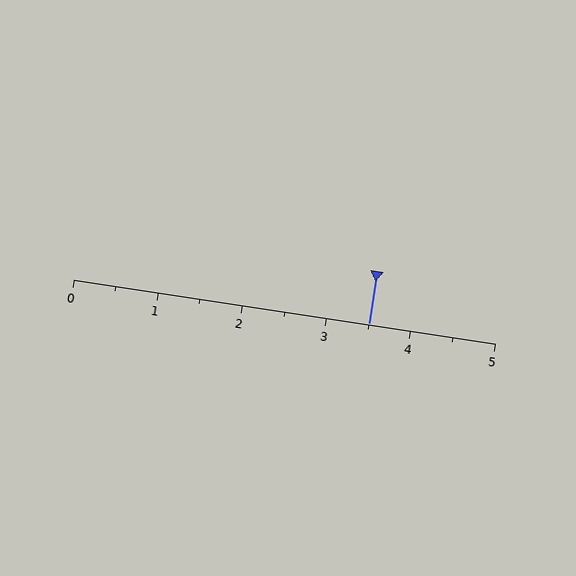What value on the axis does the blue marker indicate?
The marker indicates approximately 3.5.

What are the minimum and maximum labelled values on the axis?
The axis runs from 0 to 5.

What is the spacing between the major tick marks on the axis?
The major ticks are spaced 1 apart.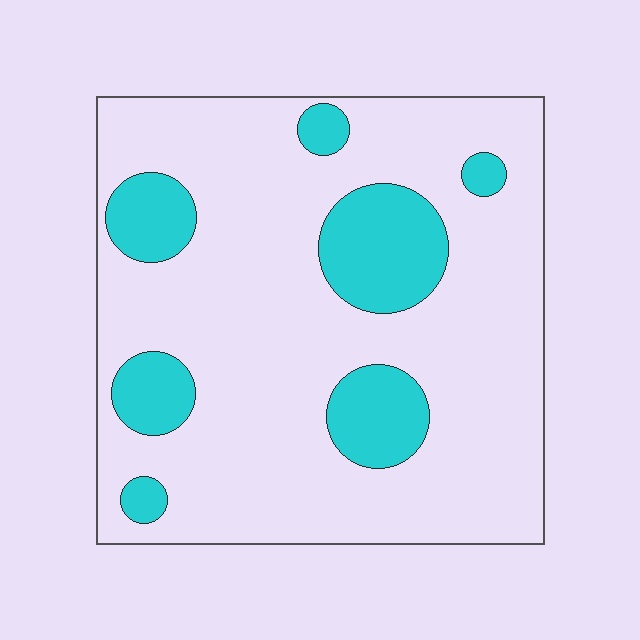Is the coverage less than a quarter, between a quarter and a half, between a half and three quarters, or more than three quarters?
Less than a quarter.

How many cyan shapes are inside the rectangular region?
7.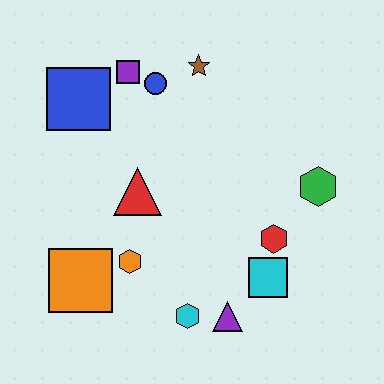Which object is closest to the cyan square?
The red hexagon is closest to the cyan square.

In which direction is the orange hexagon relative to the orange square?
The orange hexagon is to the right of the orange square.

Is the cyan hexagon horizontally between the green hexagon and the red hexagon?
No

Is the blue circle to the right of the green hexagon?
No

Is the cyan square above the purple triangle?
Yes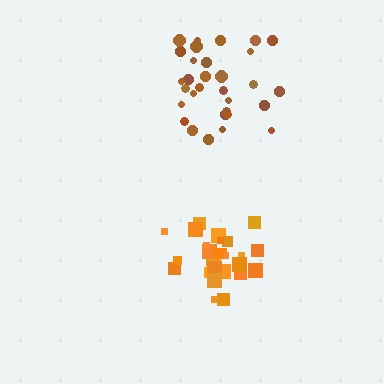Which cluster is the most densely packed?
Orange.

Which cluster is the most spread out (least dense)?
Brown.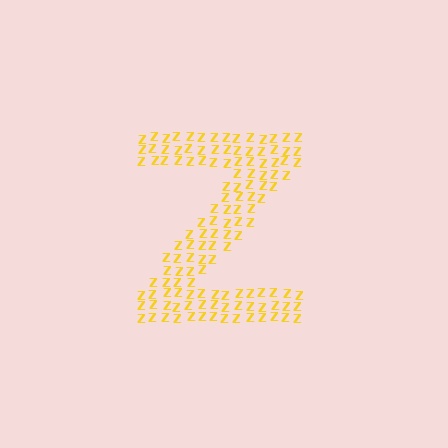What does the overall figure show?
The overall figure shows the letter Z.